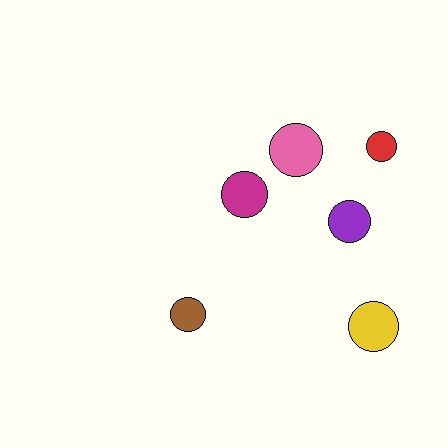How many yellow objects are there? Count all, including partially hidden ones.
There is 1 yellow object.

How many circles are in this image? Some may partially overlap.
There are 6 circles.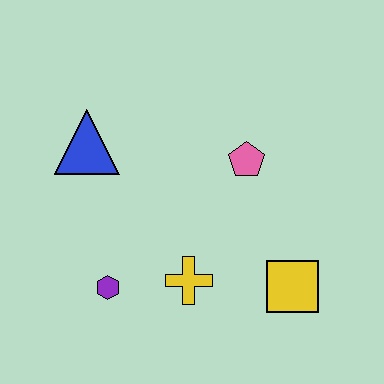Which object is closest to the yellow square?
The yellow cross is closest to the yellow square.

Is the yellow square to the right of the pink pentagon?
Yes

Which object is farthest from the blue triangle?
The yellow square is farthest from the blue triangle.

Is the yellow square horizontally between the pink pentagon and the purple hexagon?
No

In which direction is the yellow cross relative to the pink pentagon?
The yellow cross is below the pink pentagon.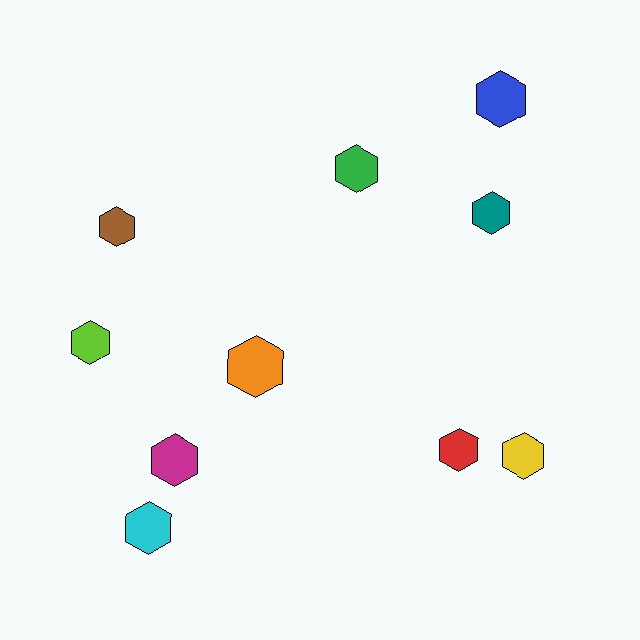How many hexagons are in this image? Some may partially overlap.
There are 10 hexagons.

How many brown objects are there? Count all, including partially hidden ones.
There is 1 brown object.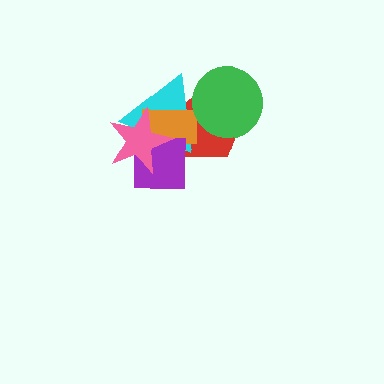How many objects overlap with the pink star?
3 objects overlap with the pink star.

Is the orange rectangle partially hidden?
Yes, it is partially covered by another shape.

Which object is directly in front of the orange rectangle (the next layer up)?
The purple square is directly in front of the orange rectangle.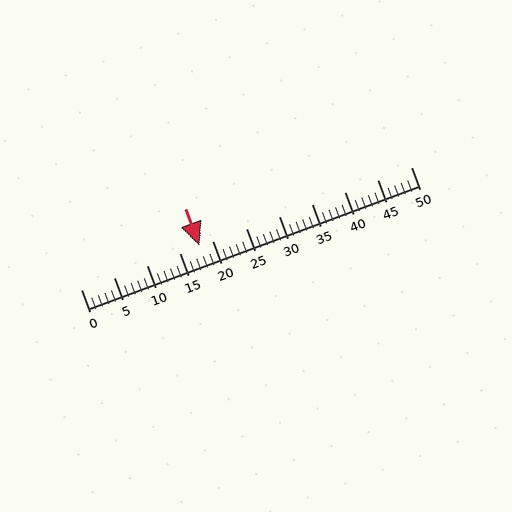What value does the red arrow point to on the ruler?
The red arrow points to approximately 18.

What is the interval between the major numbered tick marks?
The major tick marks are spaced 5 units apart.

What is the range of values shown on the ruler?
The ruler shows values from 0 to 50.